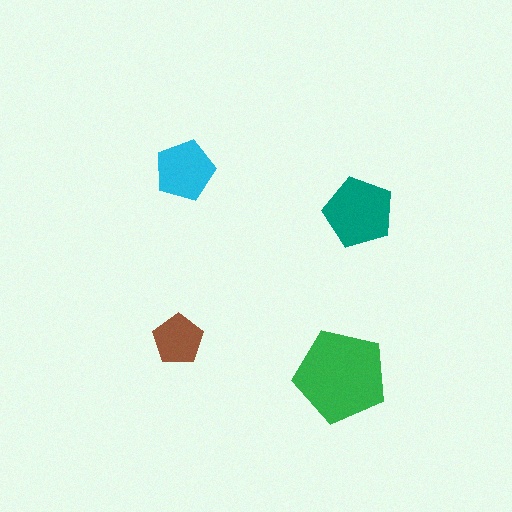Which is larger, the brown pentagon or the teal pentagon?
The teal one.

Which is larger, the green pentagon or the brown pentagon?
The green one.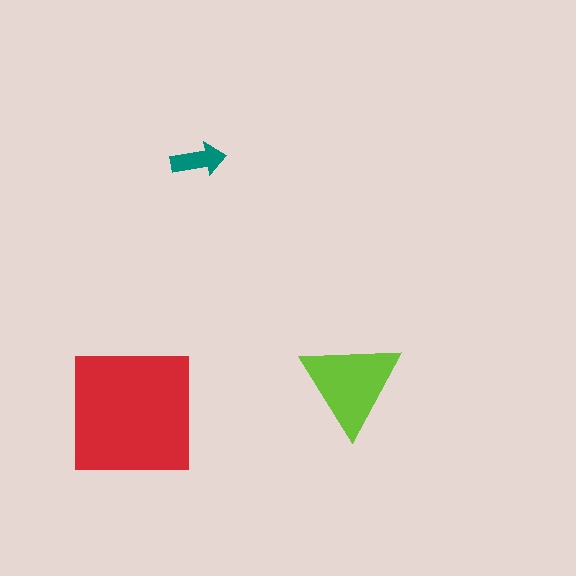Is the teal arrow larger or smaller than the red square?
Smaller.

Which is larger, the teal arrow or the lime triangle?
The lime triangle.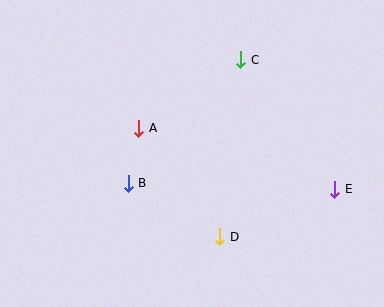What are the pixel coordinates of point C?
Point C is at (241, 60).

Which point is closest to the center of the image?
Point A at (139, 128) is closest to the center.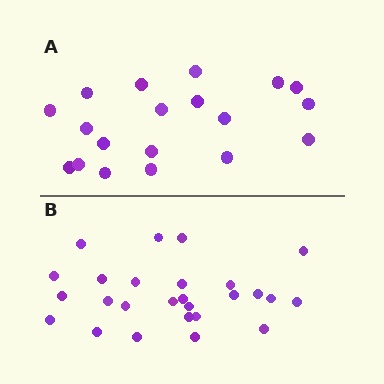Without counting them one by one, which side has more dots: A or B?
Region B (the bottom region) has more dots.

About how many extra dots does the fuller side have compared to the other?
Region B has roughly 8 or so more dots than region A.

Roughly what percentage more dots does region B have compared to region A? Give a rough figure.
About 35% more.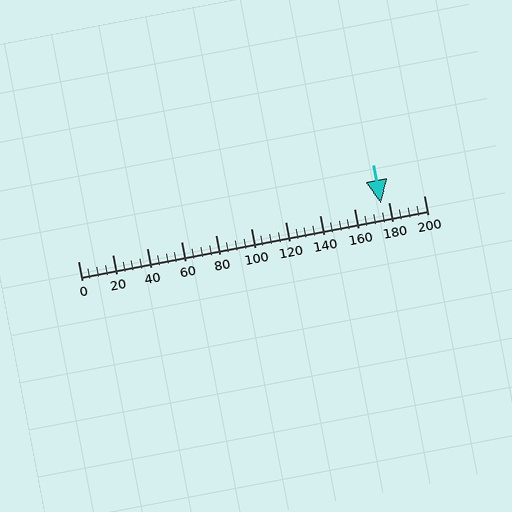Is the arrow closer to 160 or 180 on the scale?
The arrow is closer to 180.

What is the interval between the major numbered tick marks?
The major tick marks are spaced 20 units apart.